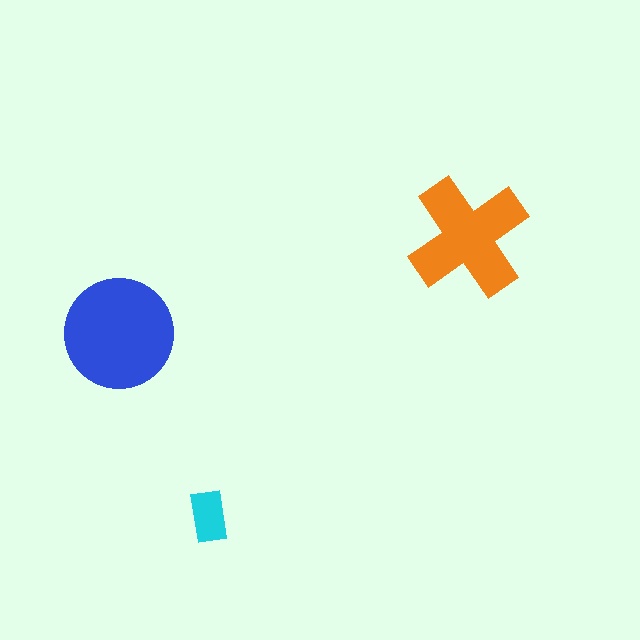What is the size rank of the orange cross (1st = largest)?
2nd.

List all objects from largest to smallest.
The blue circle, the orange cross, the cyan rectangle.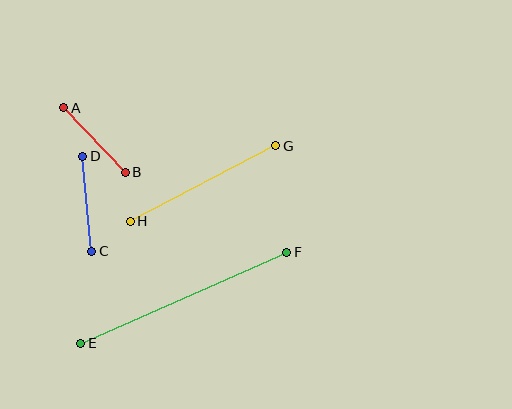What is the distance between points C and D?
The distance is approximately 96 pixels.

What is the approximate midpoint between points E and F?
The midpoint is at approximately (184, 298) pixels.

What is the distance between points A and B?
The distance is approximately 89 pixels.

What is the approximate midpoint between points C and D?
The midpoint is at approximately (87, 204) pixels.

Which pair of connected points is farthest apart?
Points E and F are farthest apart.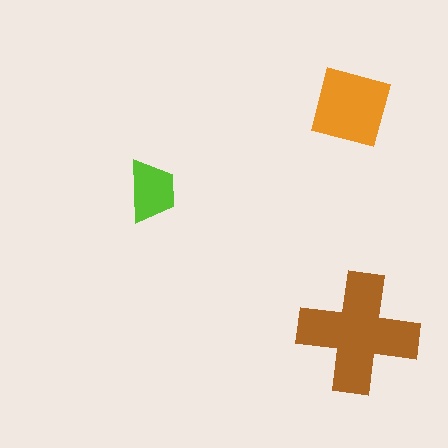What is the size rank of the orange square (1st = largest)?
2nd.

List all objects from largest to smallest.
The brown cross, the orange square, the lime trapezoid.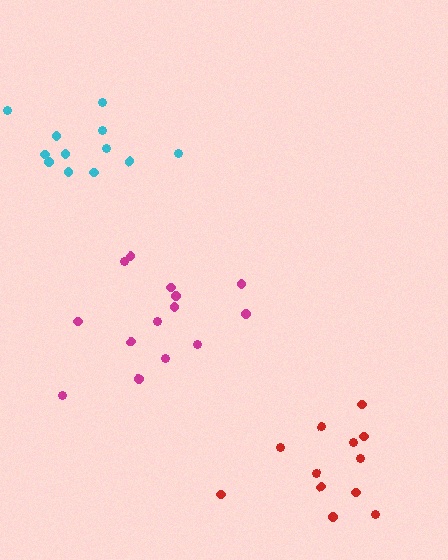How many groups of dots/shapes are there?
There are 3 groups.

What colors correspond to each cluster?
The clusters are colored: cyan, red, magenta.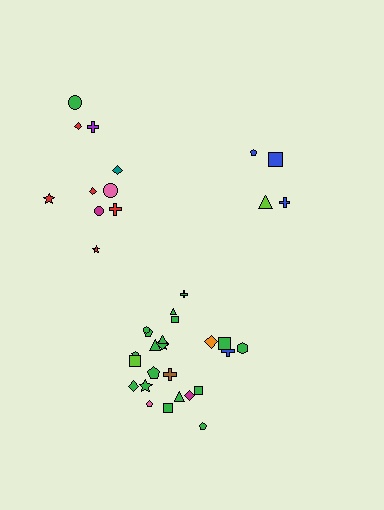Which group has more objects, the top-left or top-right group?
The top-left group.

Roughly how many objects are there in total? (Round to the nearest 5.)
Roughly 40 objects in total.